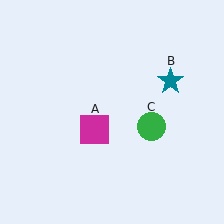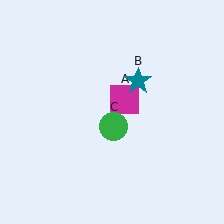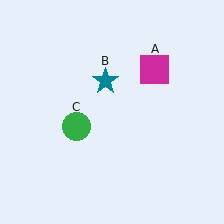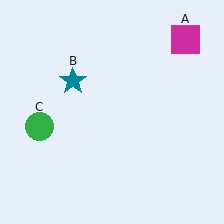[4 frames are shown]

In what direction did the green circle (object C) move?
The green circle (object C) moved left.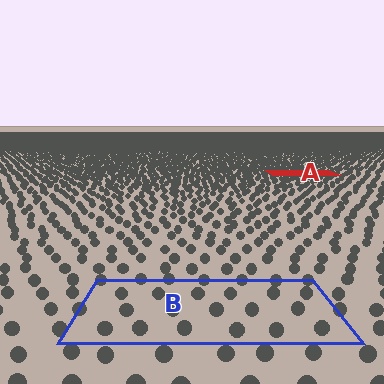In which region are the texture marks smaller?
The texture marks are smaller in region A, because it is farther away.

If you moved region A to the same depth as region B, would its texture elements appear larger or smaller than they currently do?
They would appear larger. At a closer depth, the same texture elements are projected at a bigger on-screen size.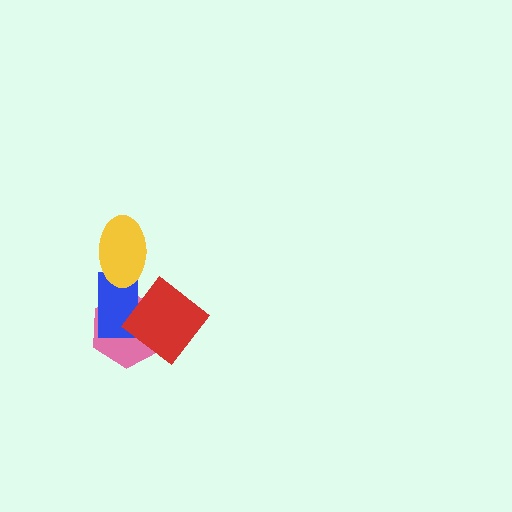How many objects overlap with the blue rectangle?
3 objects overlap with the blue rectangle.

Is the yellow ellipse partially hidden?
No, no other shape covers it.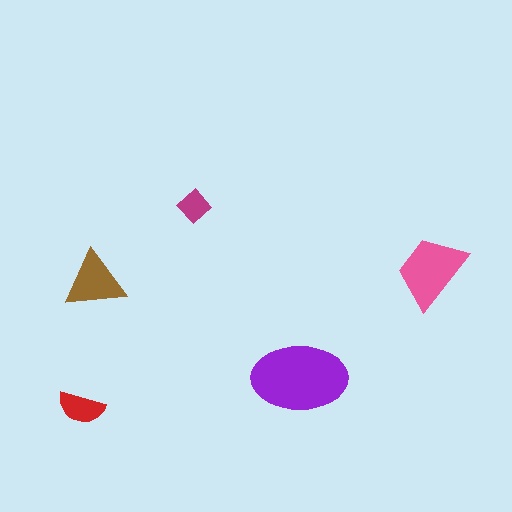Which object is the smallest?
The magenta diamond.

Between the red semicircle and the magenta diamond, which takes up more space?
The red semicircle.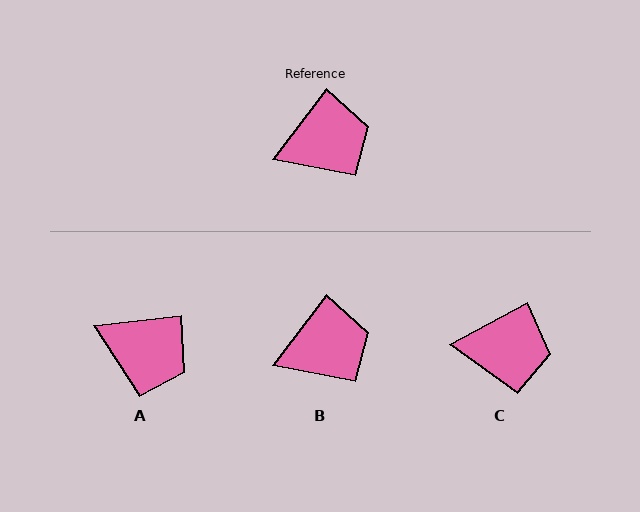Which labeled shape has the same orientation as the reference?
B.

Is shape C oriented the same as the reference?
No, it is off by about 25 degrees.